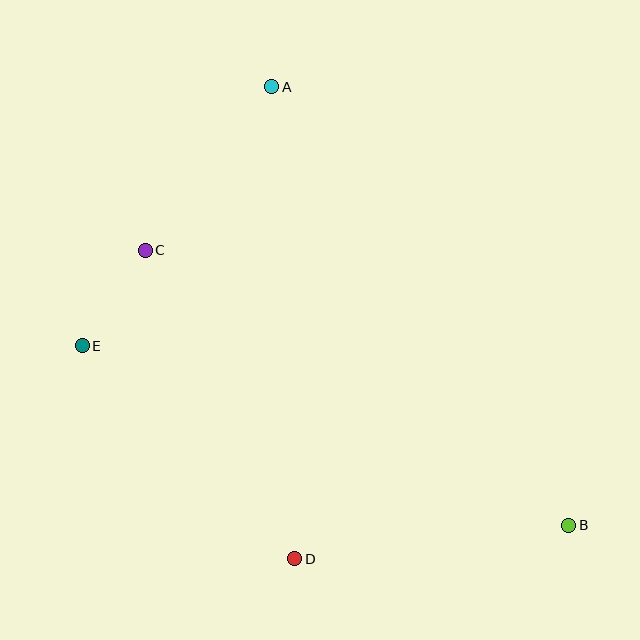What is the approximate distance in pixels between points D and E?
The distance between D and E is approximately 301 pixels.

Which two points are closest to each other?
Points C and E are closest to each other.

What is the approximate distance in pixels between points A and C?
The distance between A and C is approximately 207 pixels.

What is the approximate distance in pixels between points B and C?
The distance between B and C is approximately 505 pixels.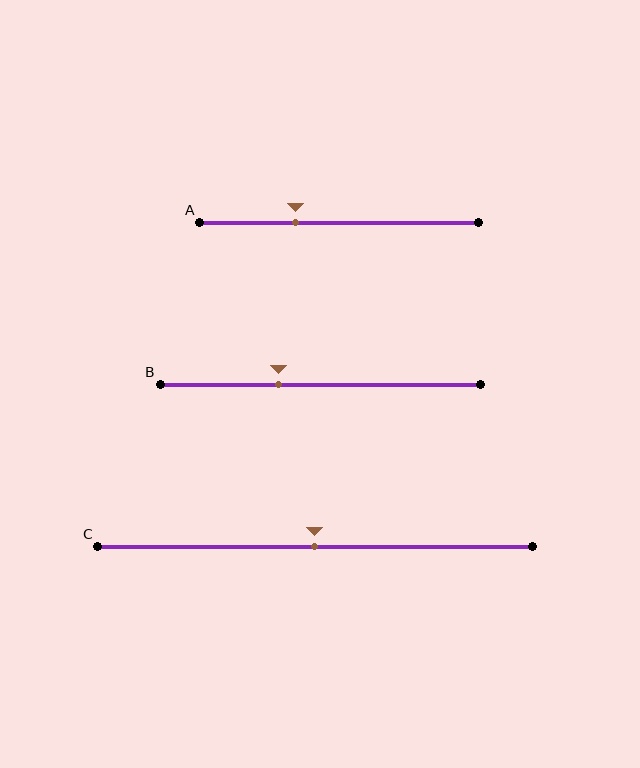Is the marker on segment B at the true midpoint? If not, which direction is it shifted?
No, the marker on segment B is shifted to the left by about 13% of the segment length.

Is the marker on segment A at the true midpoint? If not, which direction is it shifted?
No, the marker on segment A is shifted to the left by about 16% of the segment length.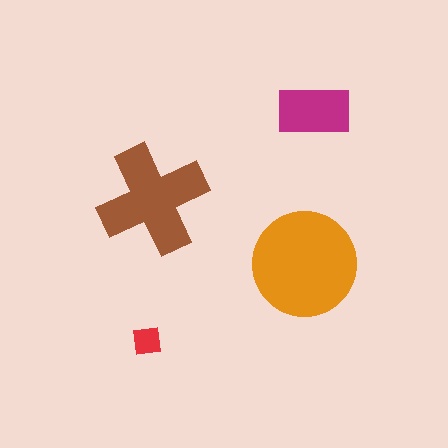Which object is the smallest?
The red square.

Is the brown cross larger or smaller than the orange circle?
Smaller.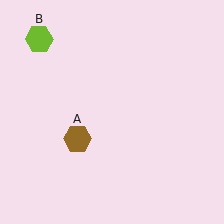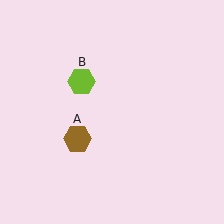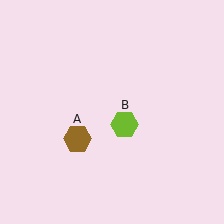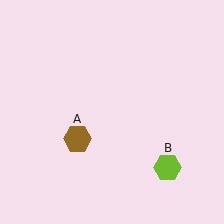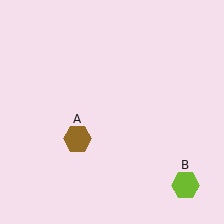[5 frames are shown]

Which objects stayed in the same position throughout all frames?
Brown hexagon (object A) remained stationary.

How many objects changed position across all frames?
1 object changed position: lime hexagon (object B).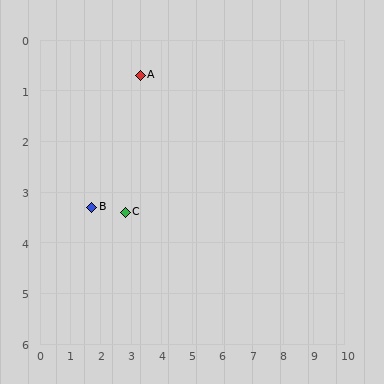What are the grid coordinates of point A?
Point A is at approximately (3.3, 0.7).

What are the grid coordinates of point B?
Point B is at approximately (1.7, 3.3).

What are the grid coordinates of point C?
Point C is at approximately (2.8, 3.4).